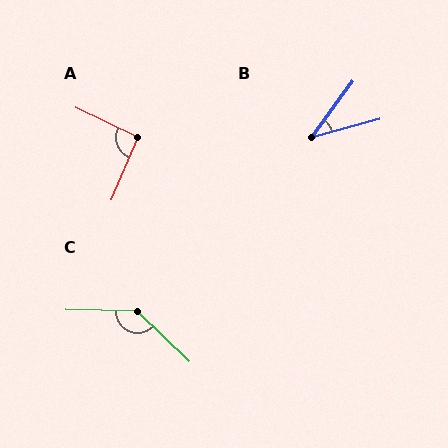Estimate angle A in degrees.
Approximately 93 degrees.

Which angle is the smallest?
B, at approximately 39 degrees.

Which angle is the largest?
C, at approximately 137 degrees.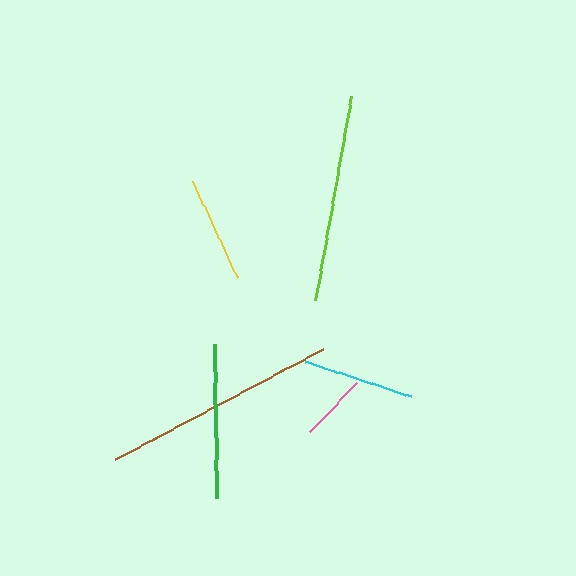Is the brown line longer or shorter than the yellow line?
The brown line is longer than the yellow line.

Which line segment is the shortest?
The pink line is the shortest at approximately 68 pixels.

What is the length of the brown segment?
The brown segment is approximately 235 pixels long.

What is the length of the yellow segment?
The yellow segment is approximately 106 pixels long.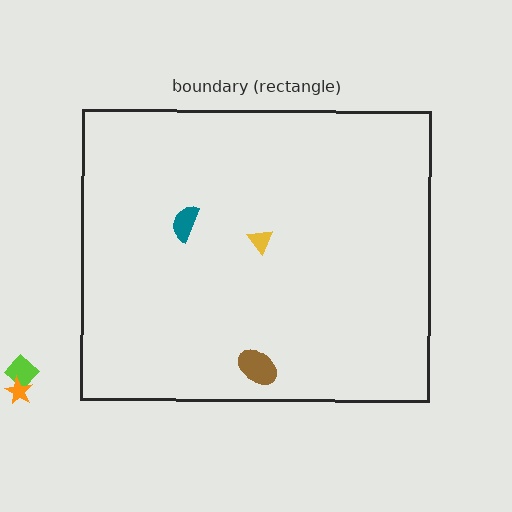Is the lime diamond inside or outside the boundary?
Outside.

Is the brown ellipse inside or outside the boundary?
Inside.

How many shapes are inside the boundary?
3 inside, 2 outside.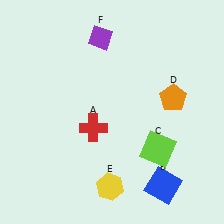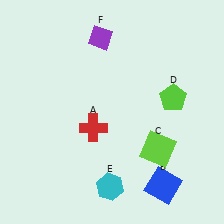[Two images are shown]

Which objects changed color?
D changed from orange to lime. E changed from yellow to cyan.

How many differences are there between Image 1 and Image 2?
There are 2 differences between the two images.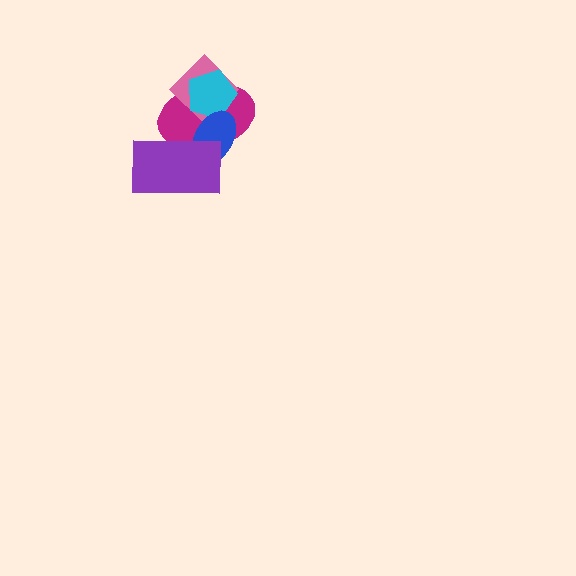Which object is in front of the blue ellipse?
The purple rectangle is in front of the blue ellipse.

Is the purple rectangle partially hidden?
No, no other shape covers it.